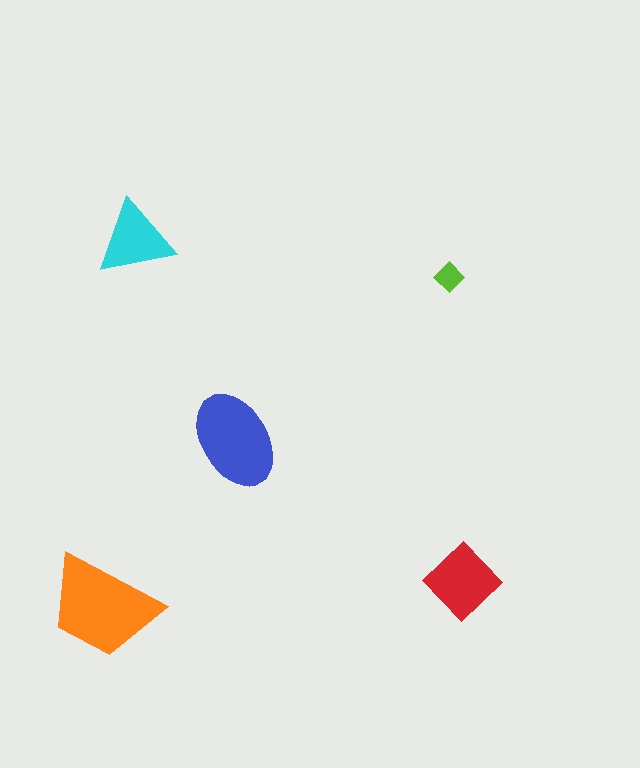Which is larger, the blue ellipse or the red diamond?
The blue ellipse.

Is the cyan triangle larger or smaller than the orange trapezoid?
Smaller.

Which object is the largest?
The orange trapezoid.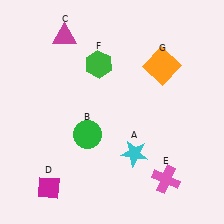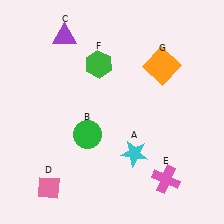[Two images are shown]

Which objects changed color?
C changed from magenta to purple. D changed from magenta to pink.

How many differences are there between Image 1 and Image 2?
There are 2 differences between the two images.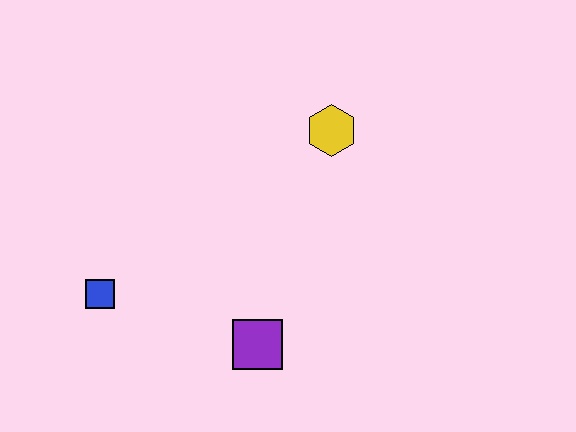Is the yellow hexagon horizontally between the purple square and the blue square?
No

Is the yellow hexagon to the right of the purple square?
Yes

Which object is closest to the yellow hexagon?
The purple square is closest to the yellow hexagon.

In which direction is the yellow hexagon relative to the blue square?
The yellow hexagon is to the right of the blue square.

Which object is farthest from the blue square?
The yellow hexagon is farthest from the blue square.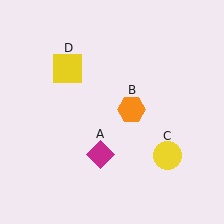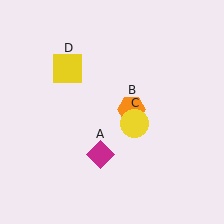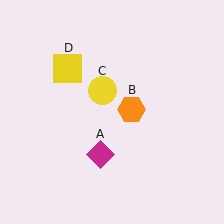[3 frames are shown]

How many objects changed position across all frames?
1 object changed position: yellow circle (object C).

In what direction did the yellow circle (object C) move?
The yellow circle (object C) moved up and to the left.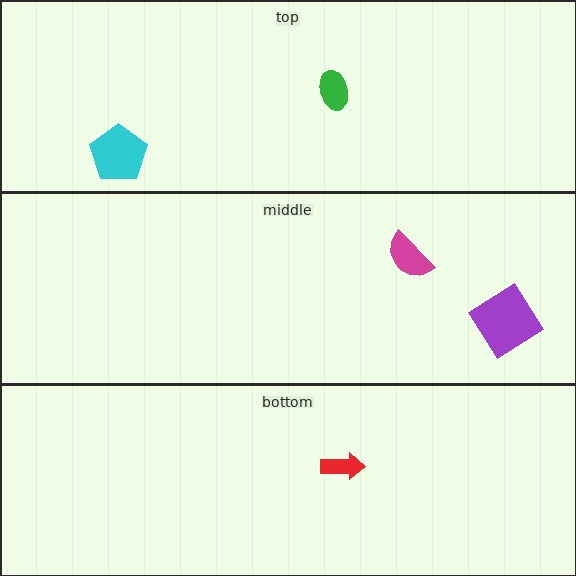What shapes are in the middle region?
The purple diamond, the magenta semicircle.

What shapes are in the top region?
The cyan pentagon, the green ellipse.